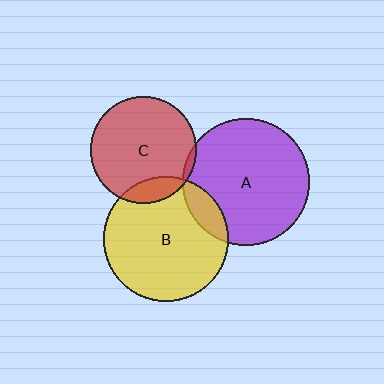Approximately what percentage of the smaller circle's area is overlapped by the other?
Approximately 5%.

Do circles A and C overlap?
Yes.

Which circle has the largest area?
Circle A (purple).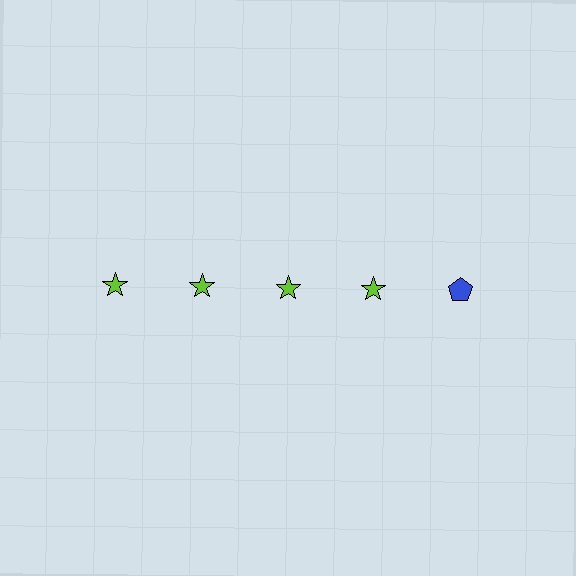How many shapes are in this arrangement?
There are 5 shapes arranged in a grid pattern.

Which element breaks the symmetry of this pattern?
The blue pentagon in the top row, rightmost column breaks the symmetry. All other shapes are lime stars.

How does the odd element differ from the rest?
It differs in both color (blue instead of lime) and shape (pentagon instead of star).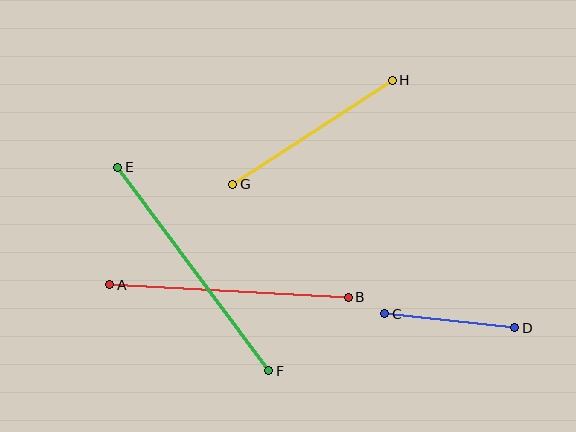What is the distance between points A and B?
The distance is approximately 239 pixels.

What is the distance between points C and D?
The distance is approximately 131 pixels.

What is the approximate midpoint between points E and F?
The midpoint is at approximately (193, 269) pixels.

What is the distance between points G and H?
The distance is approximately 190 pixels.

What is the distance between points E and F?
The distance is approximately 254 pixels.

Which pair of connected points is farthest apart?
Points E and F are farthest apart.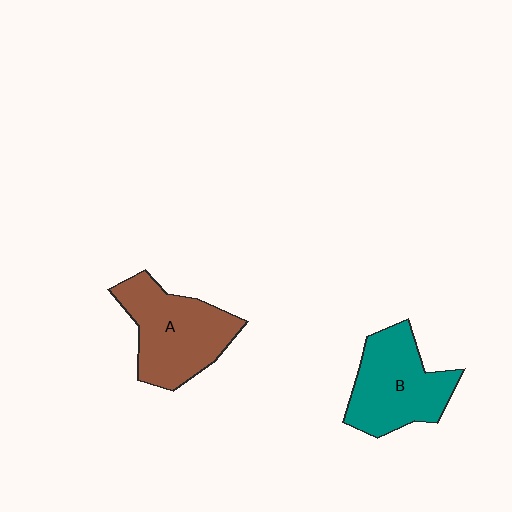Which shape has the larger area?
Shape A (brown).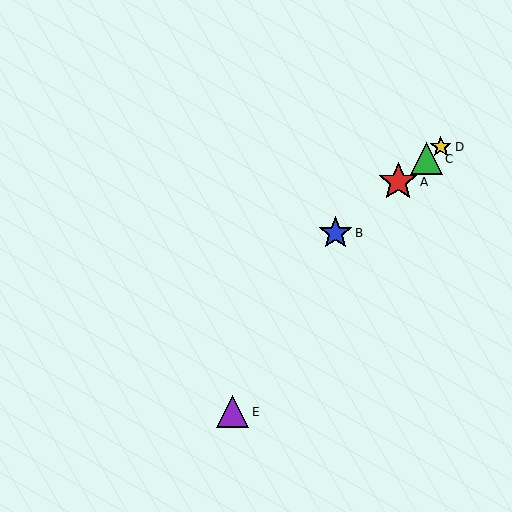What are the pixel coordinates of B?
Object B is at (336, 233).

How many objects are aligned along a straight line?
4 objects (A, B, C, D) are aligned along a straight line.